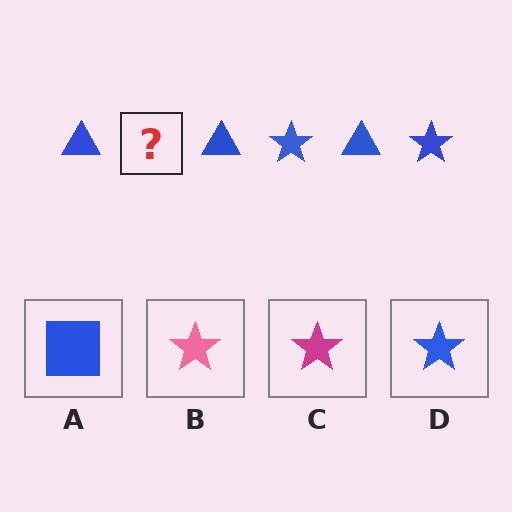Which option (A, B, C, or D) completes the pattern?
D.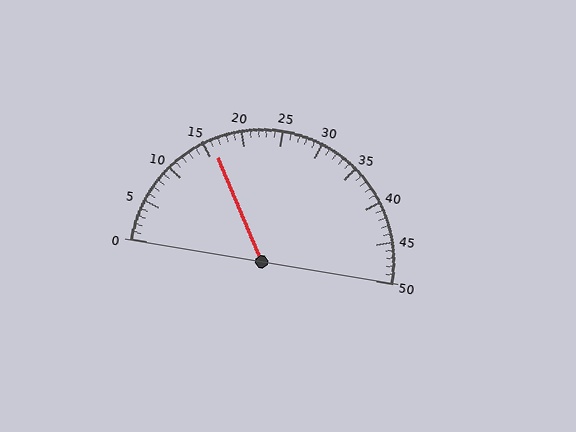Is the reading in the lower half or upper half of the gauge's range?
The reading is in the lower half of the range (0 to 50).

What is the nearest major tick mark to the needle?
The nearest major tick mark is 15.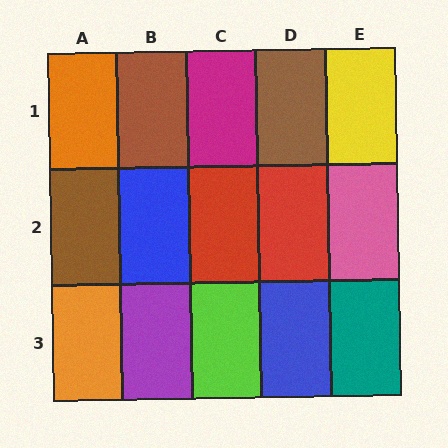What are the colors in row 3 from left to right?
Orange, purple, lime, blue, teal.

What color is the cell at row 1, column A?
Orange.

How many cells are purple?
1 cell is purple.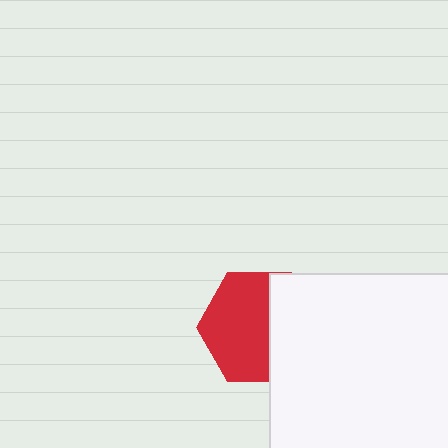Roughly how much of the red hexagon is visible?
About half of it is visible (roughly 61%).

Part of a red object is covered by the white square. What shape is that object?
It is a hexagon.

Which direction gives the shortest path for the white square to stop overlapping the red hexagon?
Moving right gives the shortest separation.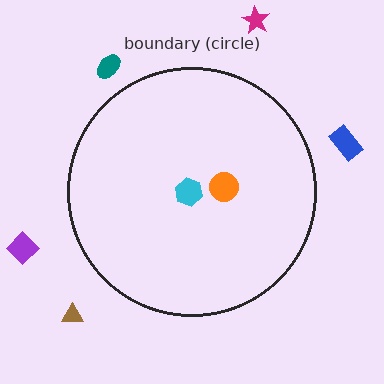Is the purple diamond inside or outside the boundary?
Outside.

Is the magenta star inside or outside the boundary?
Outside.